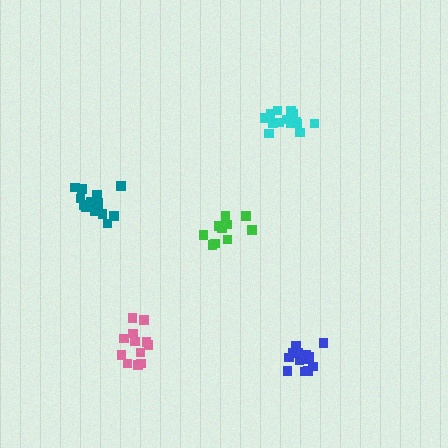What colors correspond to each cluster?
The clusters are colored: cyan, green, teal, blue, pink.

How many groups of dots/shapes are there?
There are 5 groups.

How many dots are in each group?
Group 1: 14 dots, Group 2: 10 dots, Group 3: 15 dots, Group 4: 14 dots, Group 5: 12 dots (65 total).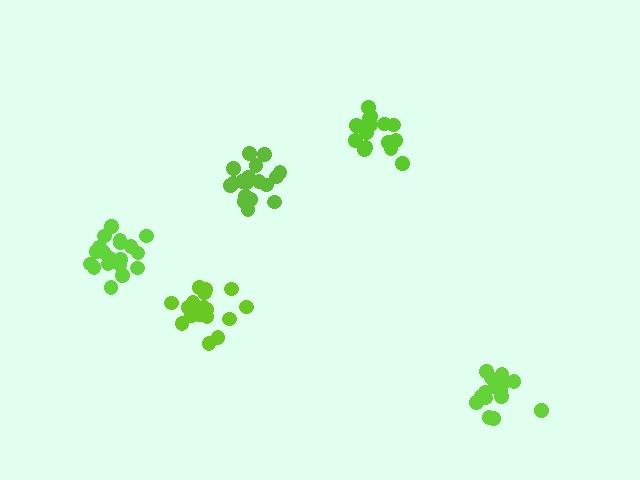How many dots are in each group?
Group 1: 20 dots, Group 2: 19 dots, Group 3: 18 dots, Group 4: 16 dots, Group 5: 15 dots (88 total).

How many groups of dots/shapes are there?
There are 5 groups.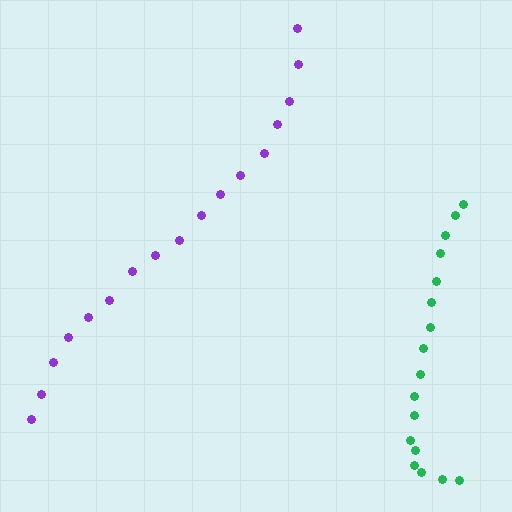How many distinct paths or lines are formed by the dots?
There are 2 distinct paths.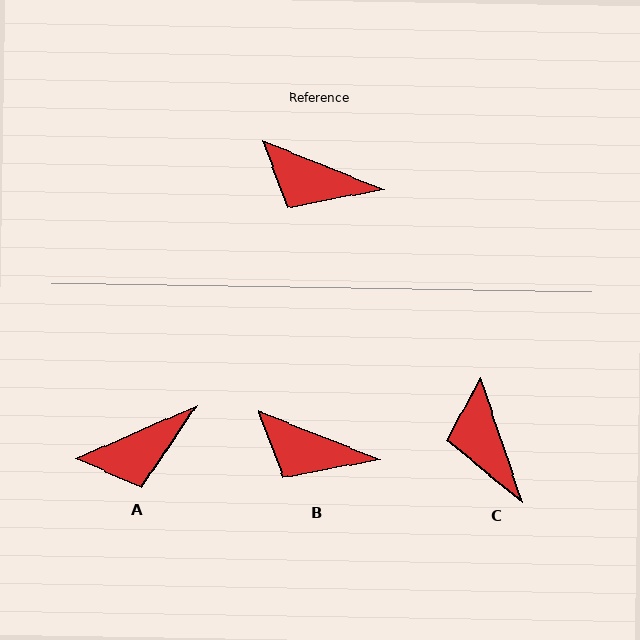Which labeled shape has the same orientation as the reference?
B.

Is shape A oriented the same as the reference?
No, it is off by about 46 degrees.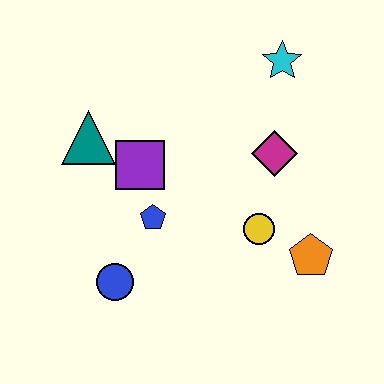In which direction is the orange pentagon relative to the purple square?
The orange pentagon is to the right of the purple square.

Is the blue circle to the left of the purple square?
Yes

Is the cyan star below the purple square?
No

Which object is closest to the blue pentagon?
The purple square is closest to the blue pentagon.